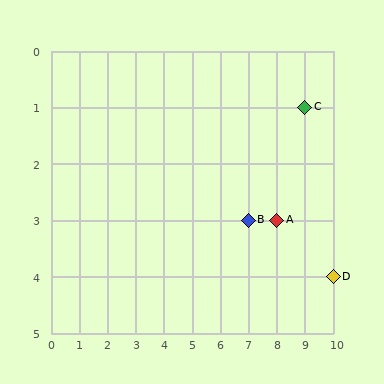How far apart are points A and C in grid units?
Points A and C are 1 column and 2 rows apart (about 2.2 grid units diagonally).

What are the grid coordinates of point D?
Point D is at grid coordinates (10, 4).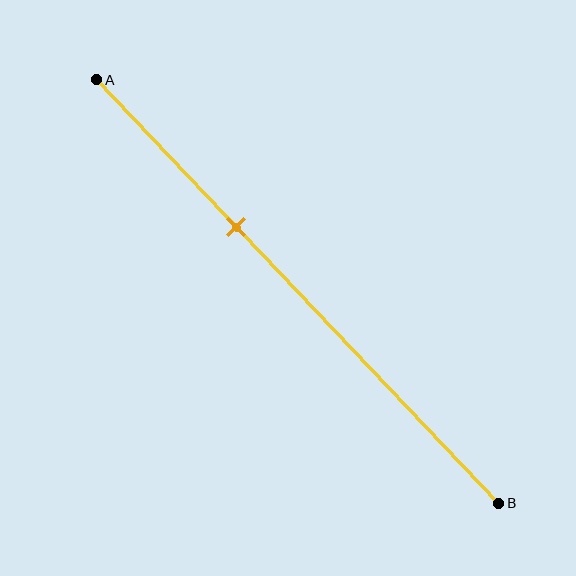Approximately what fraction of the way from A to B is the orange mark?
The orange mark is approximately 35% of the way from A to B.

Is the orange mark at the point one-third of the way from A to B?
Yes, the mark is approximately at the one-third point.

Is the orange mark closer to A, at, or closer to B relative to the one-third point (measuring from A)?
The orange mark is approximately at the one-third point of segment AB.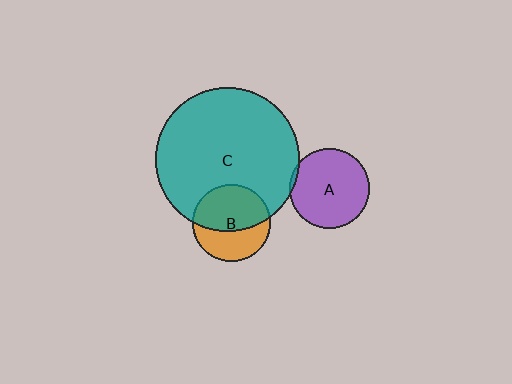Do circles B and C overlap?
Yes.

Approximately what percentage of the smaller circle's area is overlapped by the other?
Approximately 55%.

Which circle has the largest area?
Circle C (teal).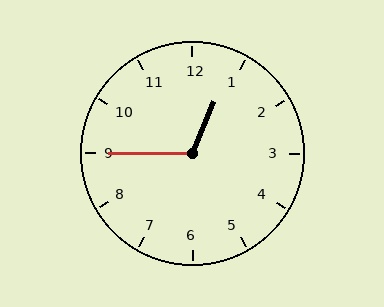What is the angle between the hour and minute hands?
Approximately 112 degrees.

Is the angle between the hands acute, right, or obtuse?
It is obtuse.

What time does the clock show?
12:45.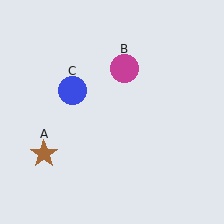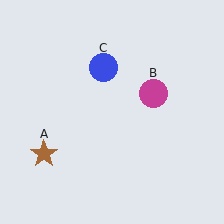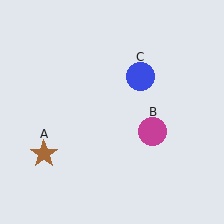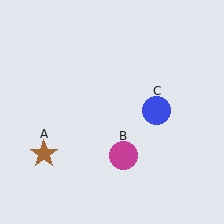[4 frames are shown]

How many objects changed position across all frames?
2 objects changed position: magenta circle (object B), blue circle (object C).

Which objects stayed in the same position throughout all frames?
Brown star (object A) remained stationary.